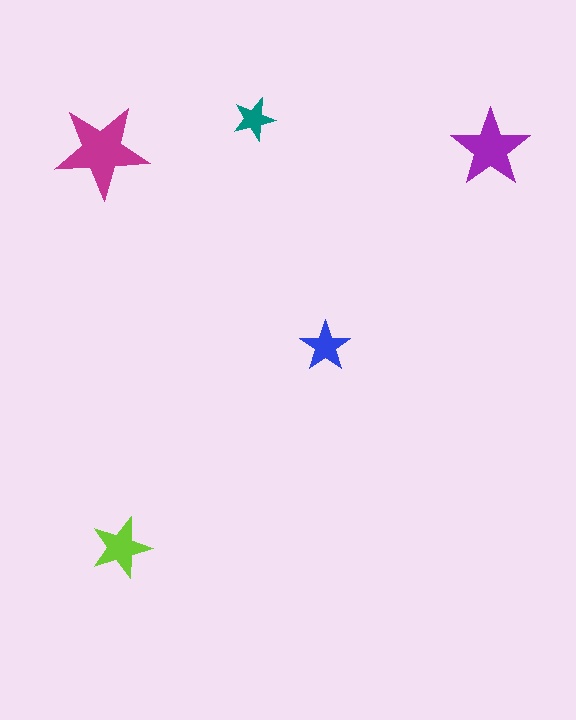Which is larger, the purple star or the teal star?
The purple one.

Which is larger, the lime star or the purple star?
The purple one.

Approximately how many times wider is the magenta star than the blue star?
About 2 times wider.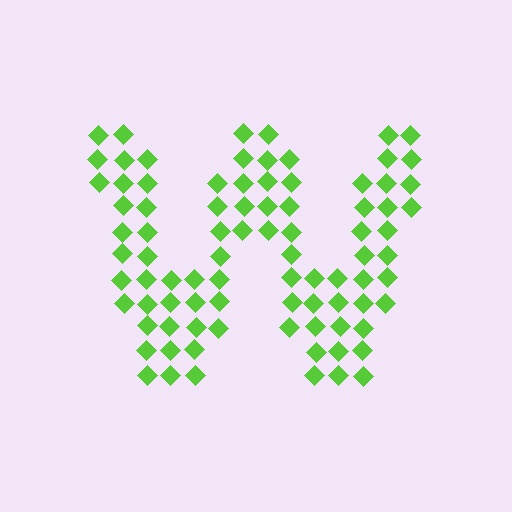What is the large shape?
The large shape is the letter W.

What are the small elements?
The small elements are diamonds.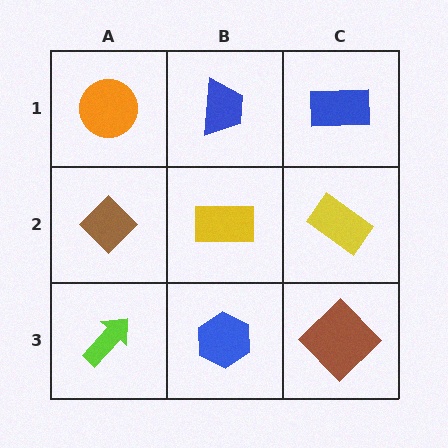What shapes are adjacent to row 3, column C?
A yellow rectangle (row 2, column C), a blue hexagon (row 3, column B).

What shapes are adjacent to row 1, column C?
A yellow rectangle (row 2, column C), a blue trapezoid (row 1, column B).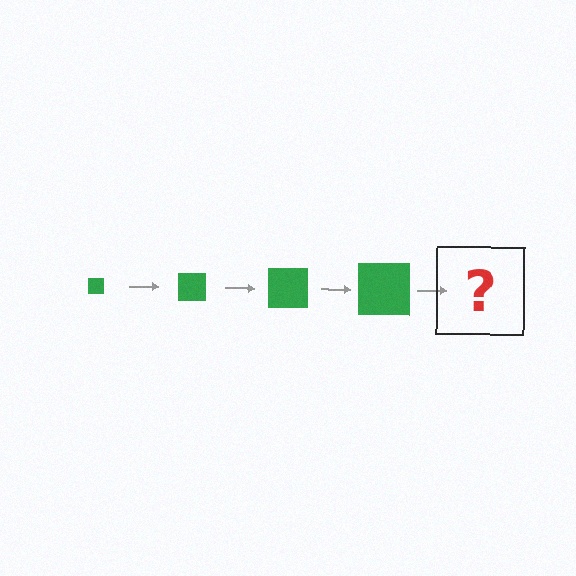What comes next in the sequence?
The next element should be a green square, larger than the previous one.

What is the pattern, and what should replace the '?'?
The pattern is that the square gets progressively larger each step. The '?' should be a green square, larger than the previous one.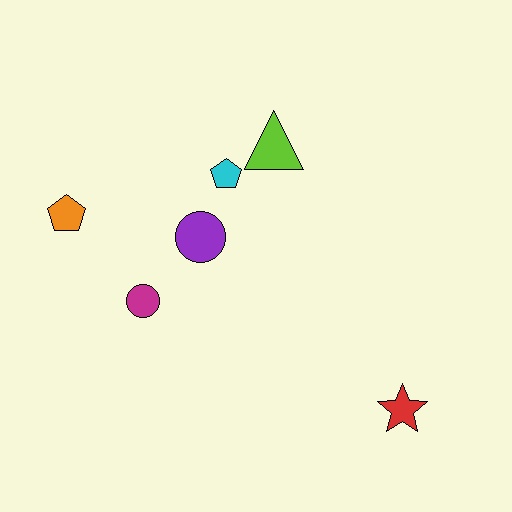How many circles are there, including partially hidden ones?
There are 2 circles.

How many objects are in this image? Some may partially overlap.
There are 6 objects.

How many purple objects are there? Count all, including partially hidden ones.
There is 1 purple object.